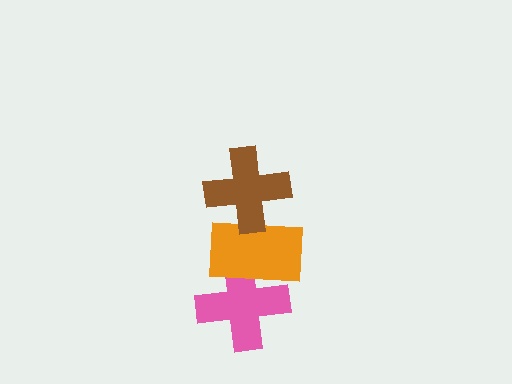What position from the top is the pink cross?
The pink cross is 3rd from the top.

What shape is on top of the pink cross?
The orange rectangle is on top of the pink cross.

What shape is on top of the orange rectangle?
The brown cross is on top of the orange rectangle.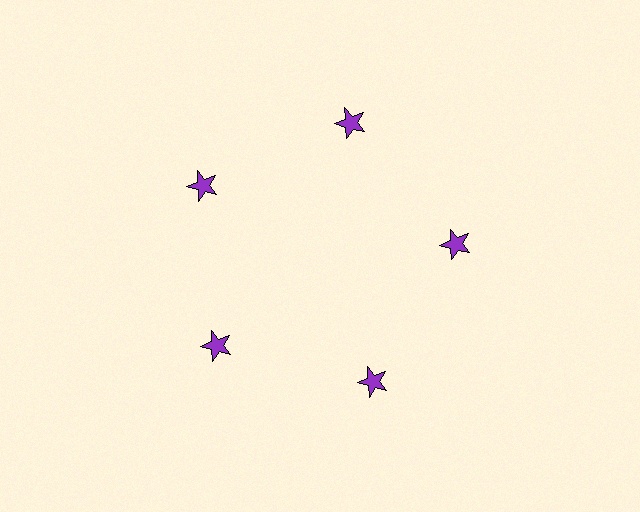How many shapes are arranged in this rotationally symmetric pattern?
There are 5 shapes, arranged in 5 groups of 1.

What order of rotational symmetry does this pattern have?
This pattern has 5-fold rotational symmetry.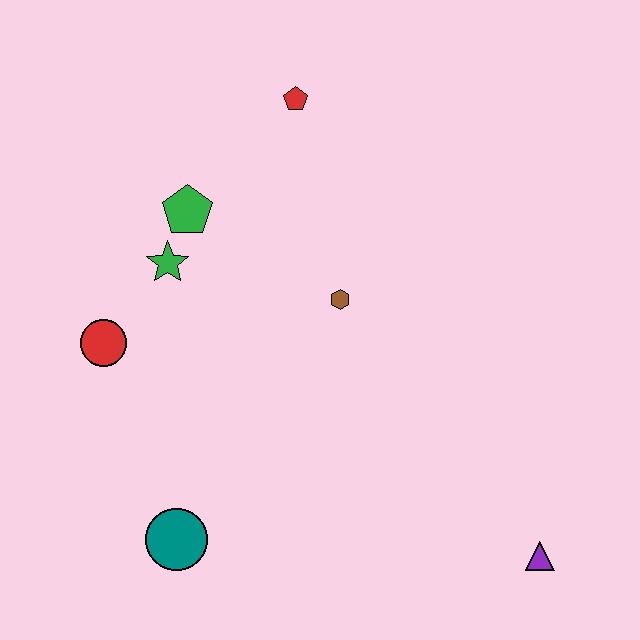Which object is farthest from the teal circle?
The red pentagon is farthest from the teal circle.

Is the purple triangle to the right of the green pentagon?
Yes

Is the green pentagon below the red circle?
No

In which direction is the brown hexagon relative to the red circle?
The brown hexagon is to the right of the red circle.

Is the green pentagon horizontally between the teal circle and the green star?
No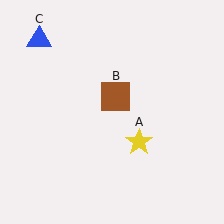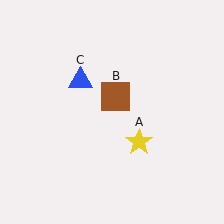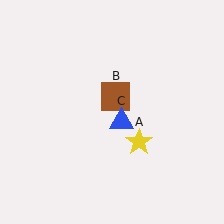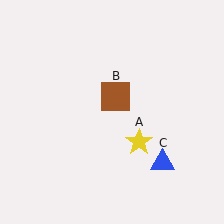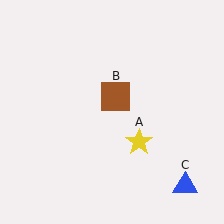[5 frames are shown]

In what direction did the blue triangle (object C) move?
The blue triangle (object C) moved down and to the right.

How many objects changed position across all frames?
1 object changed position: blue triangle (object C).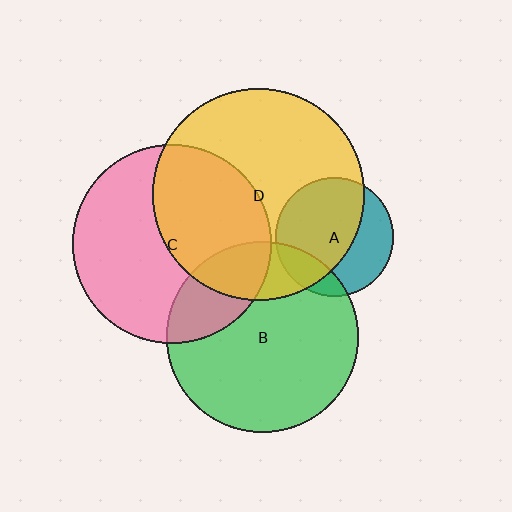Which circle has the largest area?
Circle D (yellow).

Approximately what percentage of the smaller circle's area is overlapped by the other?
Approximately 45%.